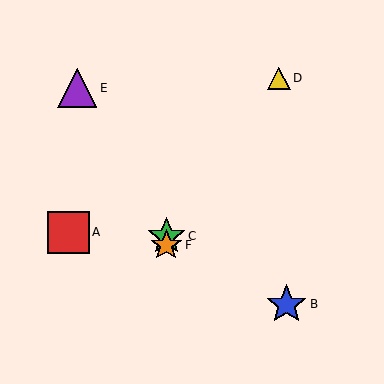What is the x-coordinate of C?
Object C is at x≈166.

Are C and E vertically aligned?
No, C is at x≈166 and E is at x≈77.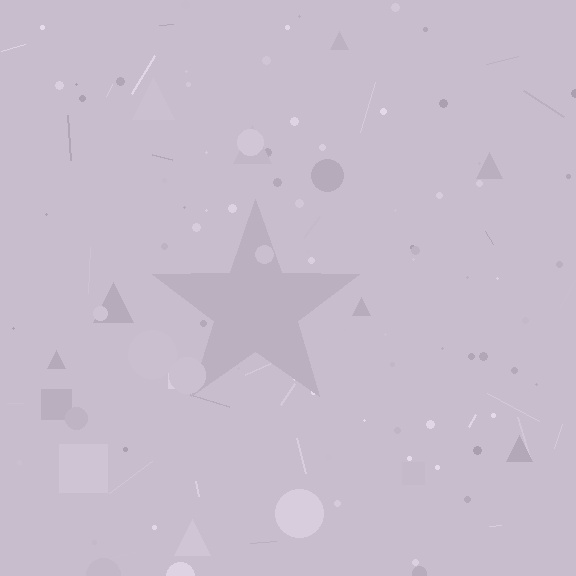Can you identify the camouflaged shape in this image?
The camouflaged shape is a star.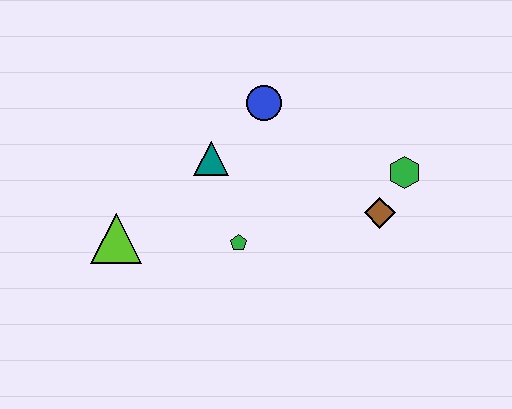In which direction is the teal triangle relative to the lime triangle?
The teal triangle is to the right of the lime triangle.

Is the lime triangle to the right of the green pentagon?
No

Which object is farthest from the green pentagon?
The green hexagon is farthest from the green pentagon.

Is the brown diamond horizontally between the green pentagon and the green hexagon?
Yes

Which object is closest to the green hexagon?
The brown diamond is closest to the green hexagon.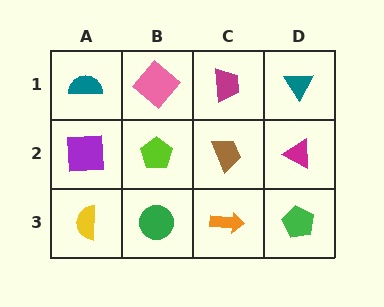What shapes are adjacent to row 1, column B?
A lime pentagon (row 2, column B), a teal semicircle (row 1, column A), a magenta trapezoid (row 1, column C).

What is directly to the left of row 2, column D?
A brown trapezoid.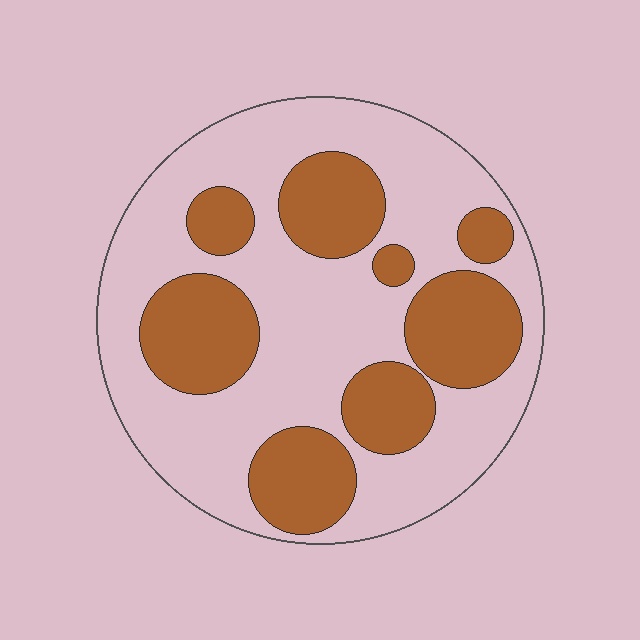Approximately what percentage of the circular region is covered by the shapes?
Approximately 35%.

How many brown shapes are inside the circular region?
8.